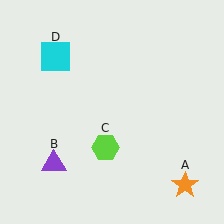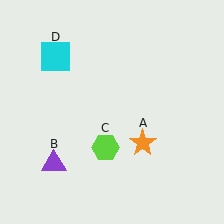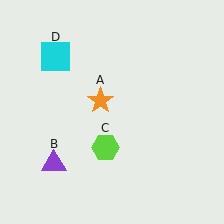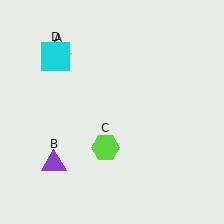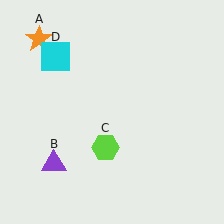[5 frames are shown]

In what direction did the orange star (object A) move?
The orange star (object A) moved up and to the left.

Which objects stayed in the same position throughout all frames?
Purple triangle (object B) and lime hexagon (object C) and cyan square (object D) remained stationary.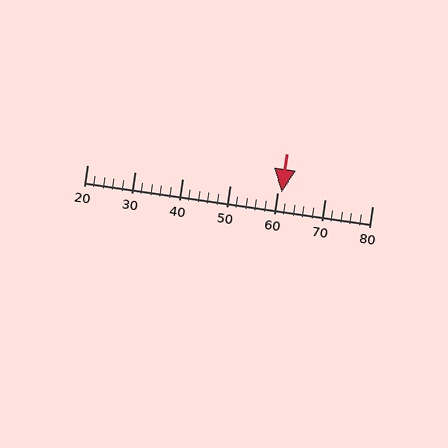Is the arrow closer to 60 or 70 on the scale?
The arrow is closer to 60.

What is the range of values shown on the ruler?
The ruler shows values from 20 to 80.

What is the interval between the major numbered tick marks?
The major tick marks are spaced 10 units apart.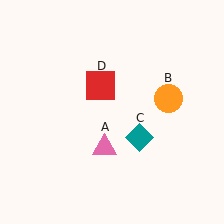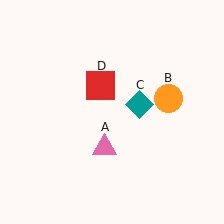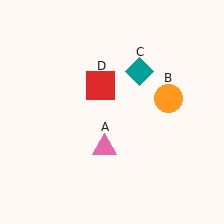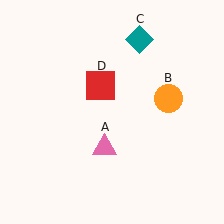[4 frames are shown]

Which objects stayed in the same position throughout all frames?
Pink triangle (object A) and orange circle (object B) and red square (object D) remained stationary.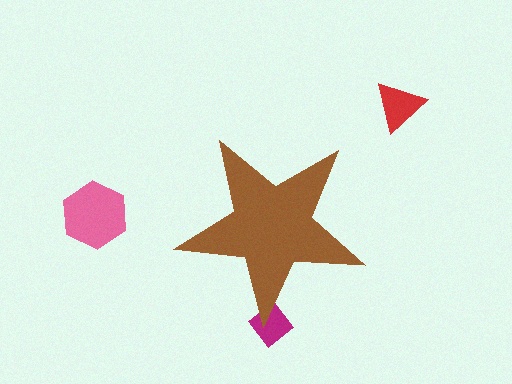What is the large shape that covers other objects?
A brown star.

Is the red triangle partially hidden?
No, the red triangle is fully visible.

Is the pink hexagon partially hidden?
No, the pink hexagon is fully visible.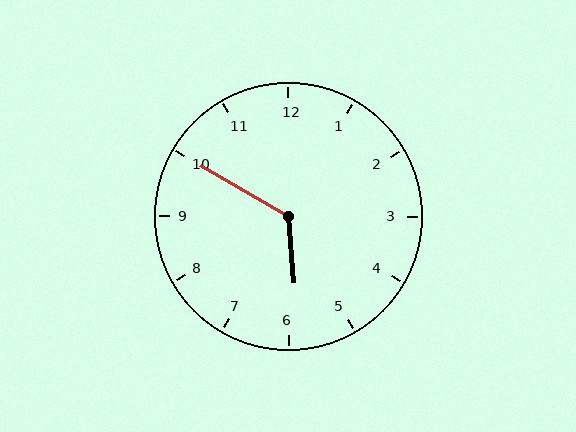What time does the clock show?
5:50.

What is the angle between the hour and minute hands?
Approximately 125 degrees.